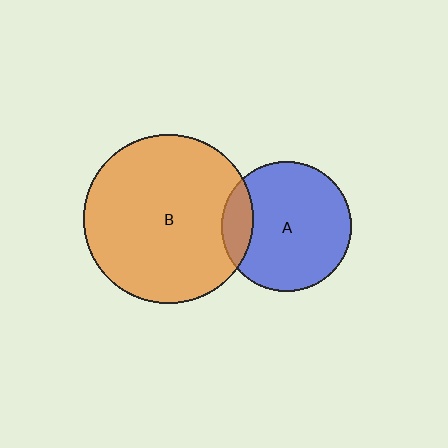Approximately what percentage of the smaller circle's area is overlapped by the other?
Approximately 15%.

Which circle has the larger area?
Circle B (orange).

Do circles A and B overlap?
Yes.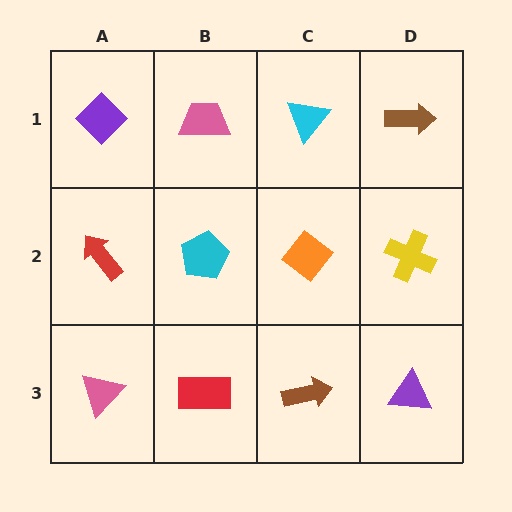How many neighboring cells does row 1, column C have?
3.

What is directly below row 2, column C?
A brown arrow.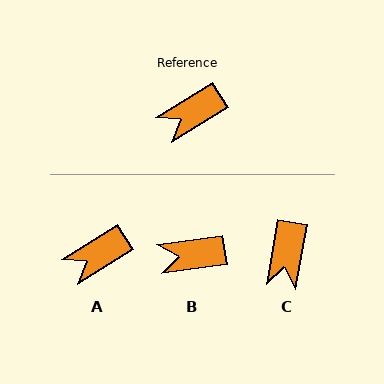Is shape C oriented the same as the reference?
No, it is off by about 48 degrees.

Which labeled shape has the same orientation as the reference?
A.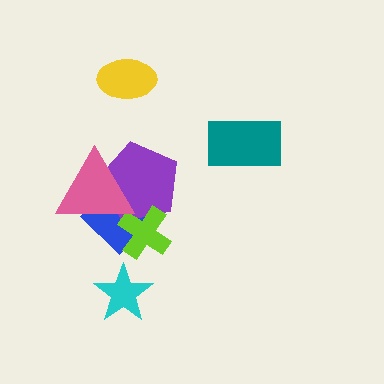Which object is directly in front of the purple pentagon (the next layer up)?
The lime cross is directly in front of the purple pentagon.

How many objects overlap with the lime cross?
3 objects overlap with the lime cross.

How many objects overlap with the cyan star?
0 objects overlap with the cyan star.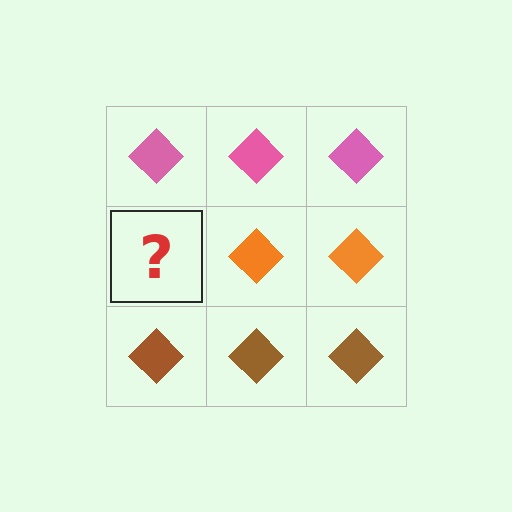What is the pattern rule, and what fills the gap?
The rule is that each row has a consistent color. The gap should be filled with an orange diamond.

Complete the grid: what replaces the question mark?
The question mark should be replaced with an orange diamond.